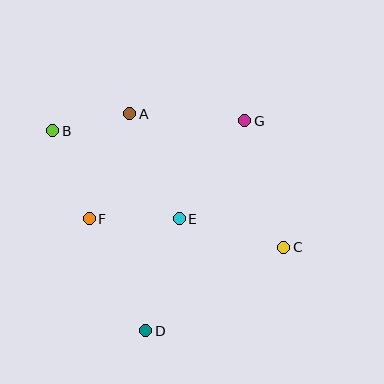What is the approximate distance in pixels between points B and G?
The distance between B and G is approximately 192 pixels.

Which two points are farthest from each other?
Points B and C are farthest from each other.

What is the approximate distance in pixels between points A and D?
The distance between A and D is approximately 218 pixels.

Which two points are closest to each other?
Points A and B are closest to each other.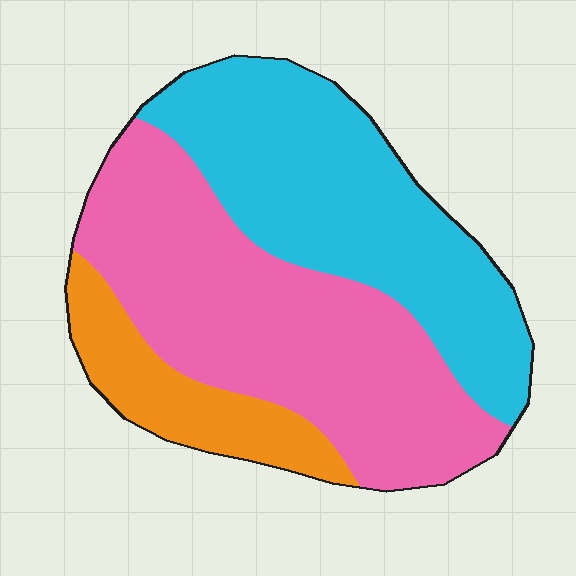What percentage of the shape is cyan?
Cyan covers roughly 40% of the shape.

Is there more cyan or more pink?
Pink.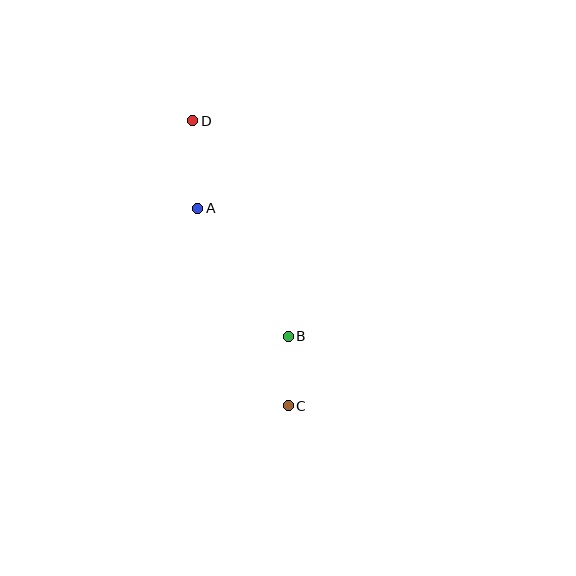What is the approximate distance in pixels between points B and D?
The distance between B and D is approximately 236 pixels.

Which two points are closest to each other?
Points B and C are closest to each other.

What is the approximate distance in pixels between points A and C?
The distance between A and C is approximately 217 pixels.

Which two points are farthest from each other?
Points C and D are farthest from each other.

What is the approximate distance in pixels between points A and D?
The distance between A and D is approximately 87 pixels.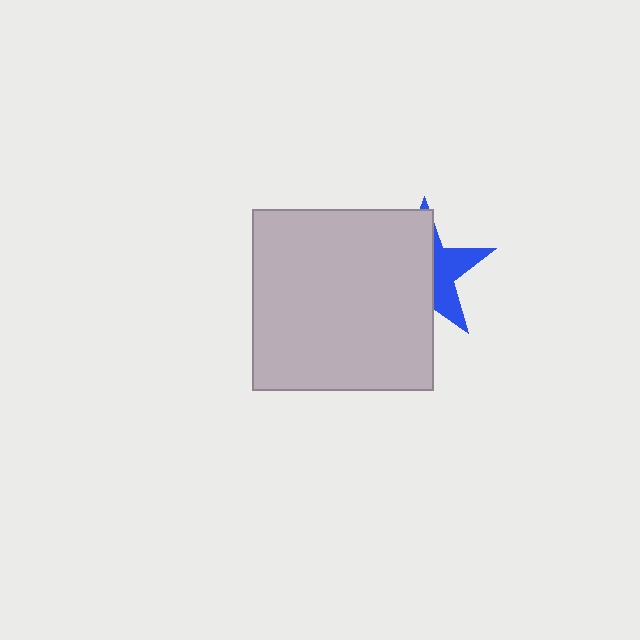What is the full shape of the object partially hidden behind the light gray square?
The partially hidden object is a blue star.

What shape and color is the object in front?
The object in front is a light gray square.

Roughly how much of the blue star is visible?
A small part of it is visible (roughly 38%).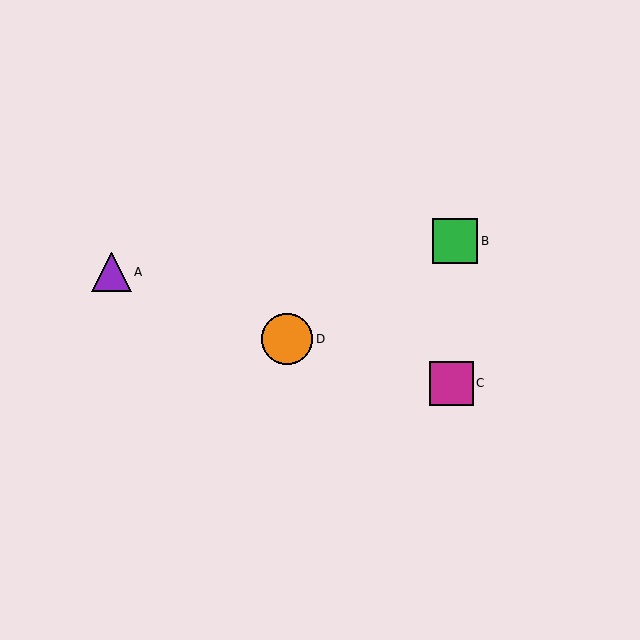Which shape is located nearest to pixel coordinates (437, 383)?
The magenta square (labeled C) at (451, 383) is nearest to that location.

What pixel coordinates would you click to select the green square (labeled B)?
Click at (455, 241) to select the green square B.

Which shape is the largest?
The orange circle (labeled D) is the largest.